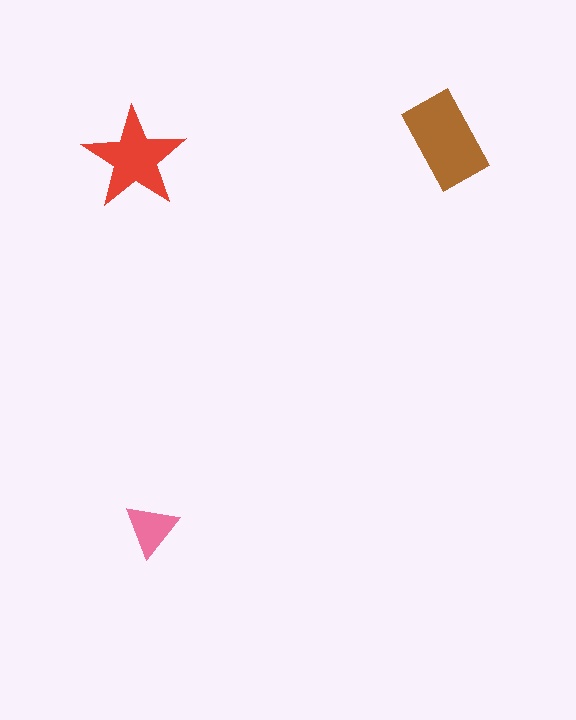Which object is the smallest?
The pink triangle.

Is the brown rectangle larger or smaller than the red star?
Larger.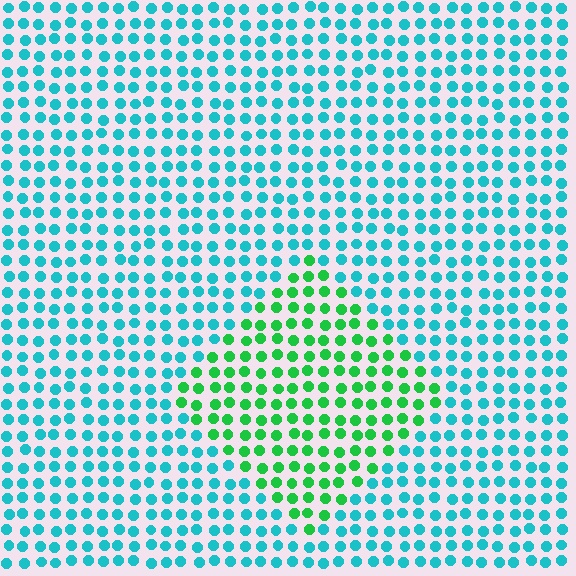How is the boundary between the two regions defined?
The boundary is defined purely by a slight shift in hue (about 49 degrees). Spacing, size, and orientation are identical on both sides.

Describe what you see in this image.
The image is filled with small cyan elements in a uniform arrangement. A diamond-shaped region is visible where the elements are tinted to a slightly different hue, forming a subtle color boundary.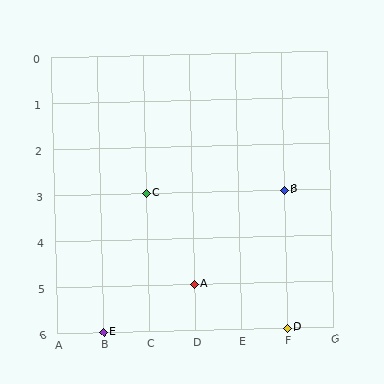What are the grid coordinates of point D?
Point D is at grid coordinates (F, 6).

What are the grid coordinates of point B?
Point B is at grid coordinates (F, 3).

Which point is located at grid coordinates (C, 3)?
Point C is at (C, 3).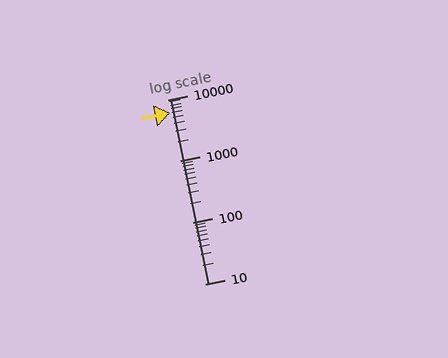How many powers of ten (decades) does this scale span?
The scale spans 3 decades, from 10 to 10000.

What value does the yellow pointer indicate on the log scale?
The pointer indicates approximately 6200.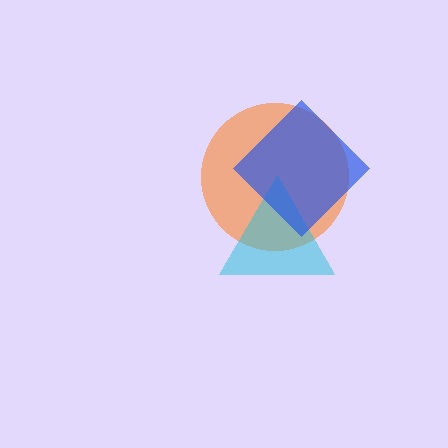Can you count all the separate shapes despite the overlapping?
Yes, there are 3 separate shapes.